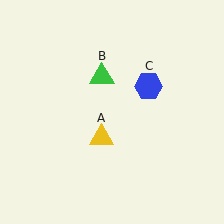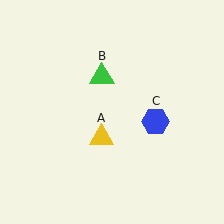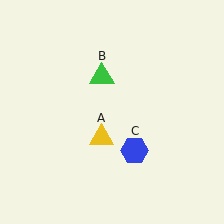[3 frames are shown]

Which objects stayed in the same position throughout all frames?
Yellow triangle (object A) and green triangle (object B) remained stationary.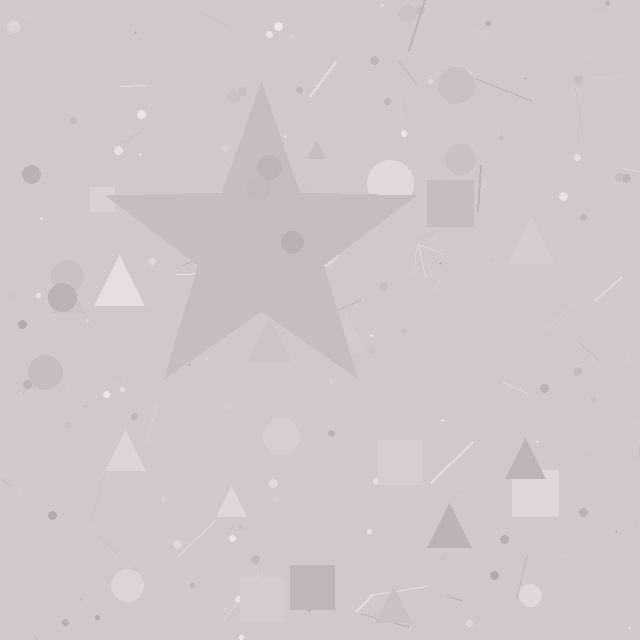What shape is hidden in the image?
A star is hidden in the image.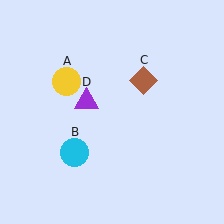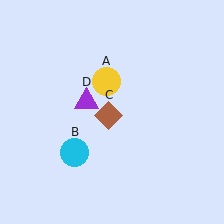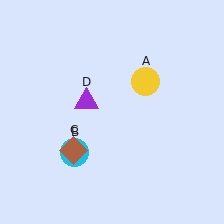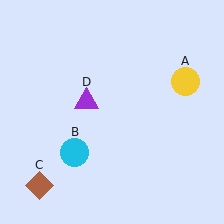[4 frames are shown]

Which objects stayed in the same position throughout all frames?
Cyan circle (object B) and purple triangle (object D) remained stationary.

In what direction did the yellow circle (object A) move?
The yellow circle (object A) moved right.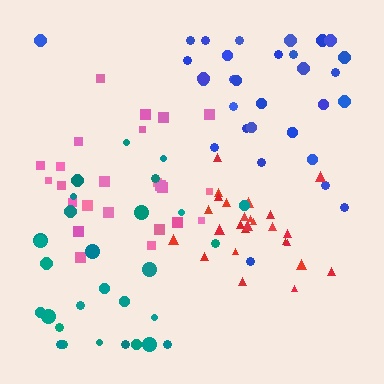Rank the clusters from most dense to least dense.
red, pink, blue, teal.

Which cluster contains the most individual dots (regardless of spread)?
Blue (33).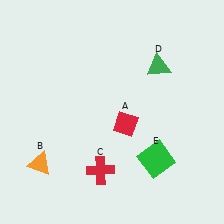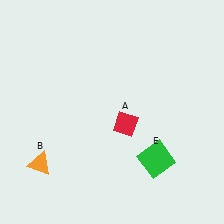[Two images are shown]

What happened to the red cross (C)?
The red cross (C) was removed in Image 2. It was in the bottom-left area of Image 1.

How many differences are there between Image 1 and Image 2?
There are 2 differences between the two images.